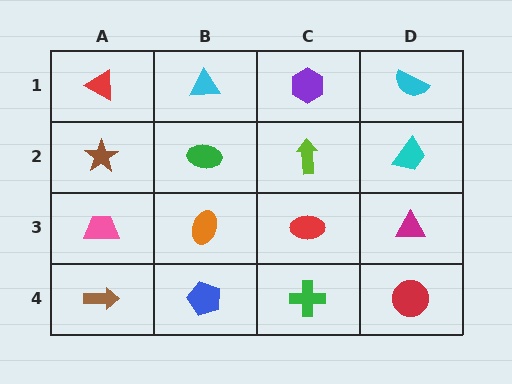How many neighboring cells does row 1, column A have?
2.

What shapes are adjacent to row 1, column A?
A brown star (row 2, column A), a cyan triangle (row 1, column B).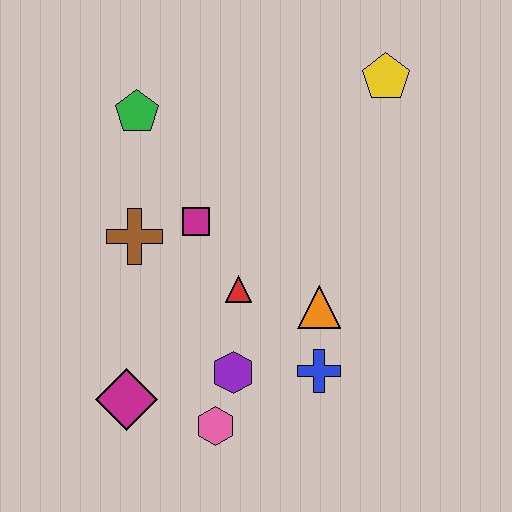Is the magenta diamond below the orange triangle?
Yes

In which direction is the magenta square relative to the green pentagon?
The magenta square is below the green pentagon.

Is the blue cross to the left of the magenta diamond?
No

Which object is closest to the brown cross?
The magenta square is closest to the brown cross.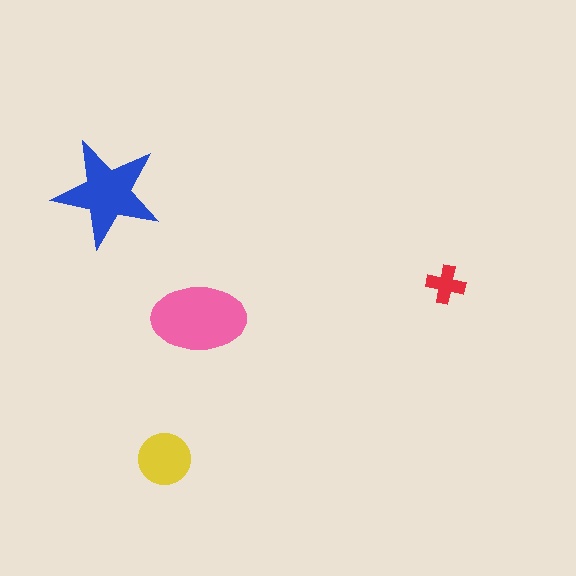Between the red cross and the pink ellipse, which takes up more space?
The pink ellipse.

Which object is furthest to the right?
The red cross is rightmost.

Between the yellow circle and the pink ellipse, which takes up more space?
The pink ellipse.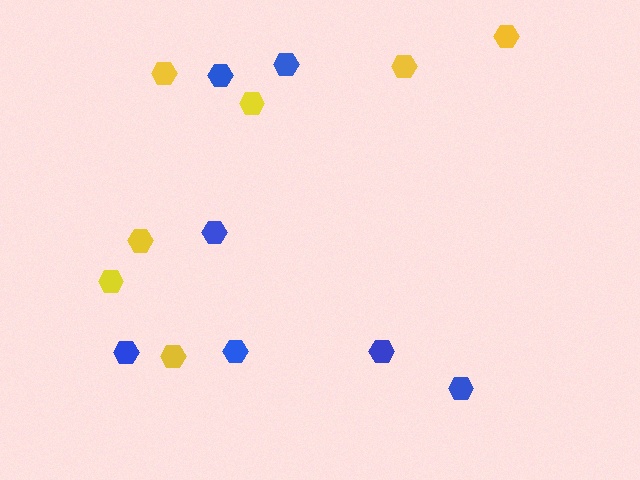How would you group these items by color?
There are 2 groups: one group of blue hexagons (7) and one group of yellow hexagons (7).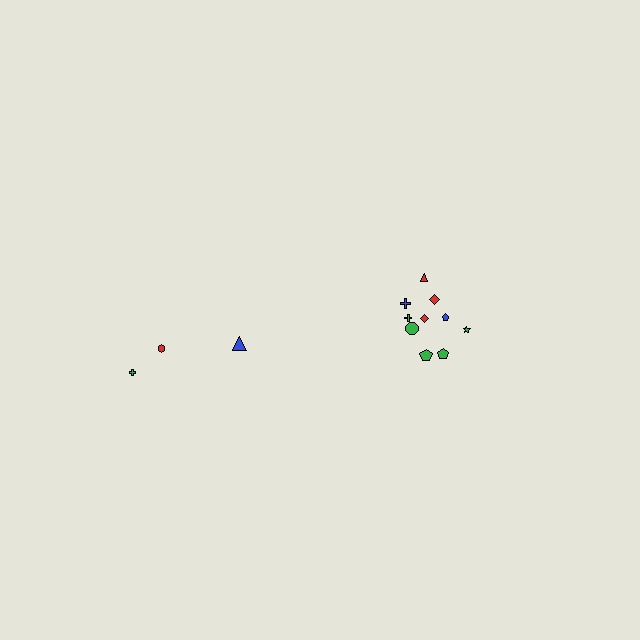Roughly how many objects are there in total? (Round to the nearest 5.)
Roughly 15 objects in total.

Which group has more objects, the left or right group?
The right group.